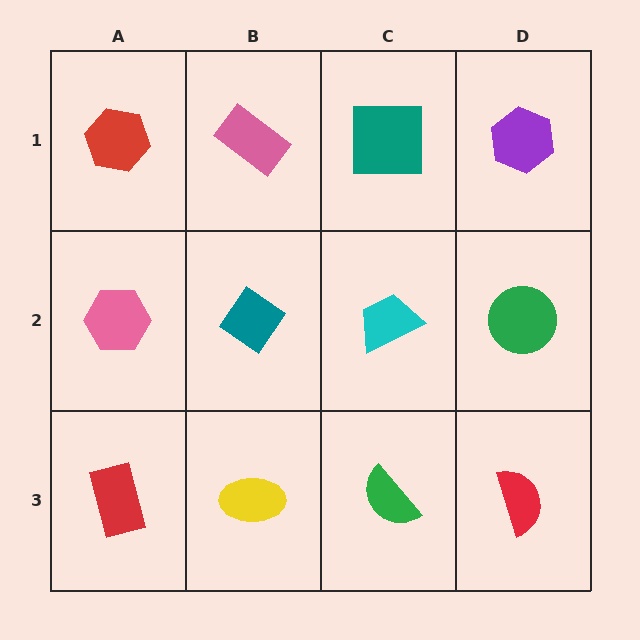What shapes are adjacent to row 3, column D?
A green circle (row 2, column D), a green semicircle (row 3, column C).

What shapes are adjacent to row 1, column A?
A pink hexagon (row 2, column A), a pink rectangle (row 1, column B).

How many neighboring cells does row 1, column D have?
2.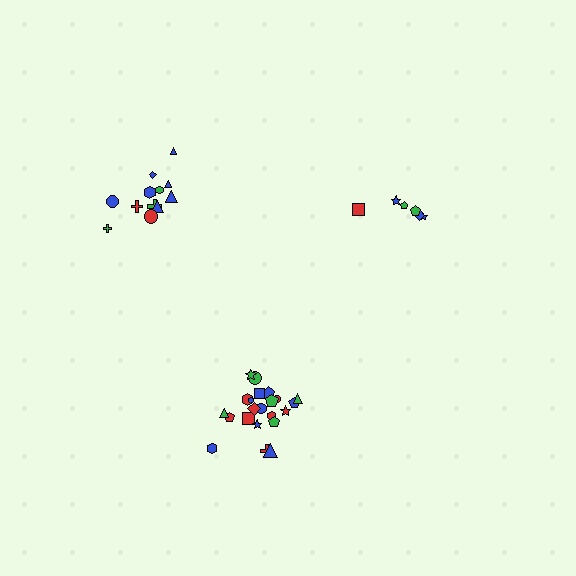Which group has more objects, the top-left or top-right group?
The top-left group.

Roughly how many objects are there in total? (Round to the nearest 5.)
Roughly 40 objects in total.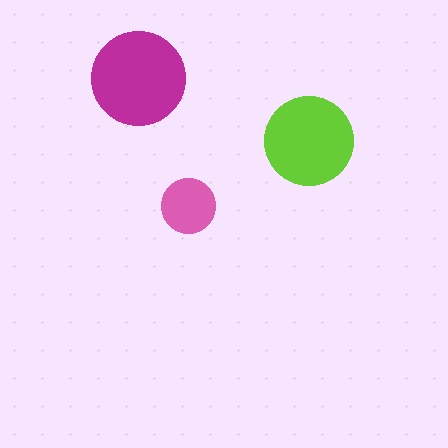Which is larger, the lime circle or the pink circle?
The lime one.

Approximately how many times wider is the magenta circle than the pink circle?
About 1.5 times wider.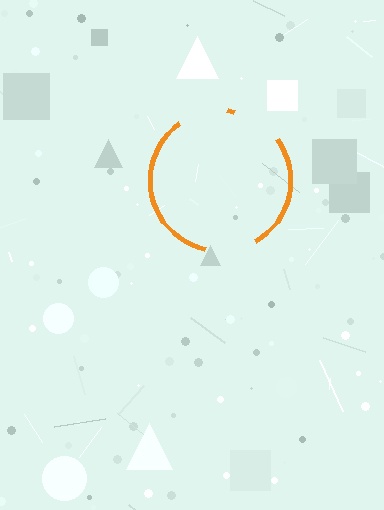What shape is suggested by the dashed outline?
The dashed outline suggests a circle.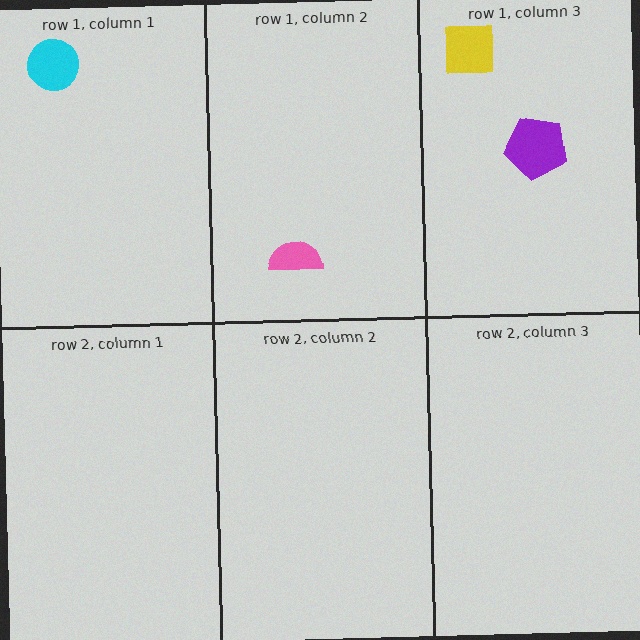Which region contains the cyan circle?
The row 1, column 1 region.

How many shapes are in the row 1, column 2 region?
1.